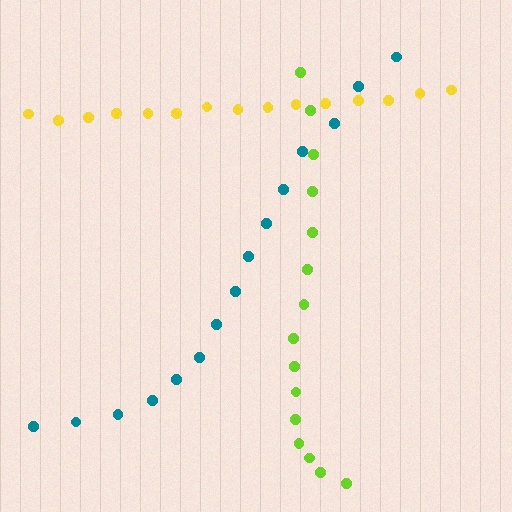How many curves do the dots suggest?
There are 3 distinct paths.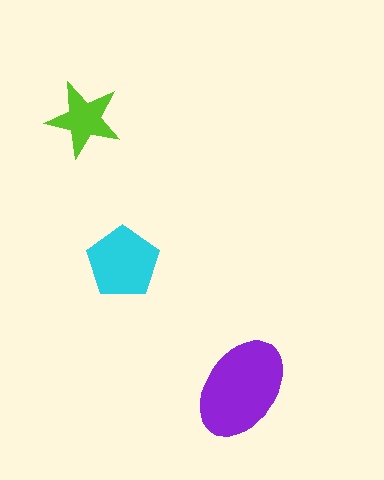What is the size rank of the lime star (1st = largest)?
3rd.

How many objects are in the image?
There are 3 objects in the image.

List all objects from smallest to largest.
The lime star, the cyan pentagon, the purple ellipse.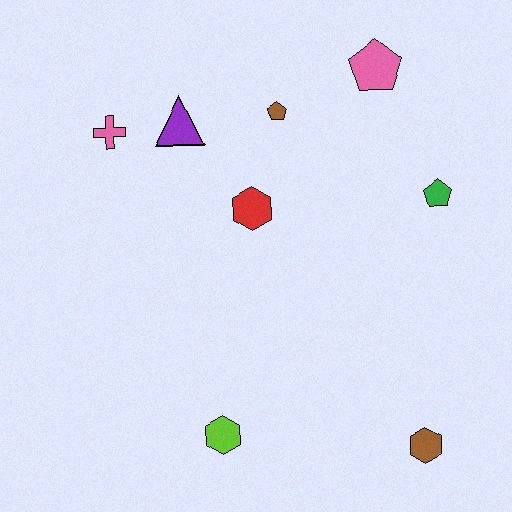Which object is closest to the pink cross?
The purple triangle is closest to the pink cross.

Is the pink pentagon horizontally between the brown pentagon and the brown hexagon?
Yes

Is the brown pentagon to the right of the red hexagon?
Yes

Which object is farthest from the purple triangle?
The brown hexagon is farthest from the purple triangle.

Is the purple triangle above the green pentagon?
Yes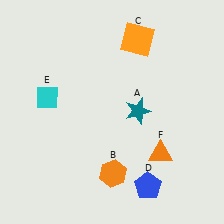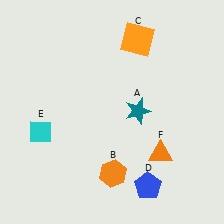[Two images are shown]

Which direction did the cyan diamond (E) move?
The cyan diamond (E) moved down.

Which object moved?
The cyan diamond (E) moved down.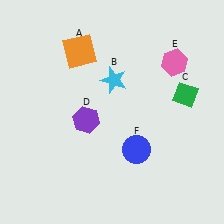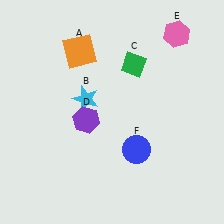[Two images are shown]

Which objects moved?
The objects that moved are: the cyan star (B), the green diamond (C), the pink hexagon (E).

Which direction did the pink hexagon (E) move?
The pink hexagon (E) moved up.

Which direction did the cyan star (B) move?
The cyan star (B) moved left.